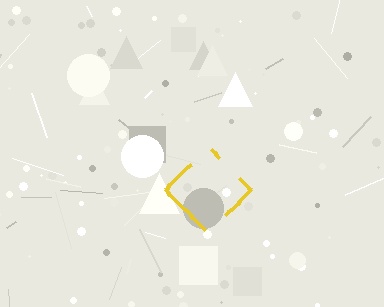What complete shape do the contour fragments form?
The contour fragments form a diamond.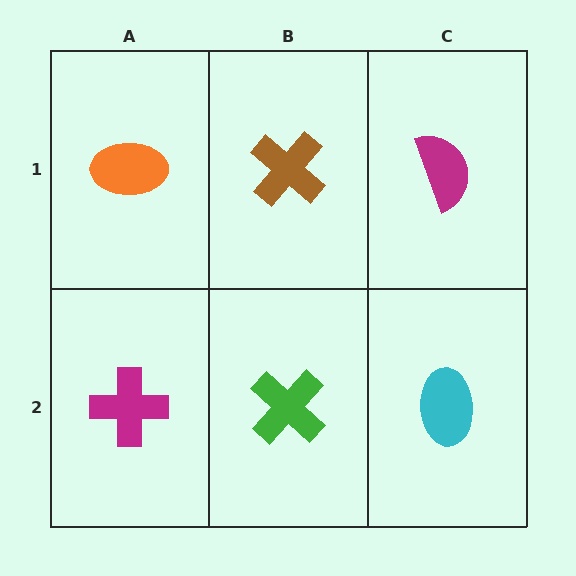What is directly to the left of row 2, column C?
A green cross.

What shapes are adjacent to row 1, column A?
A magenta cross (row 2, column A), a brown cross (row 1, column B).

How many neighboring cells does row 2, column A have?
2.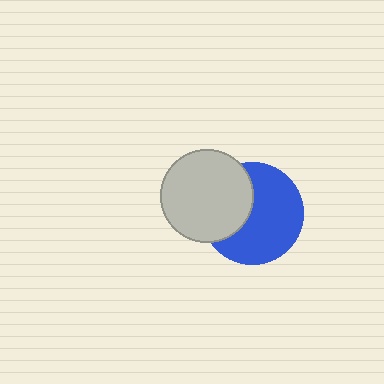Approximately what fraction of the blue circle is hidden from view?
Roughly 36% of the blue circle is hidden behind the light gray circle.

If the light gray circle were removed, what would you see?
You would see the complete blue circle.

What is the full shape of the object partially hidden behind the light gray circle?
The partially hidden object is a blue circle.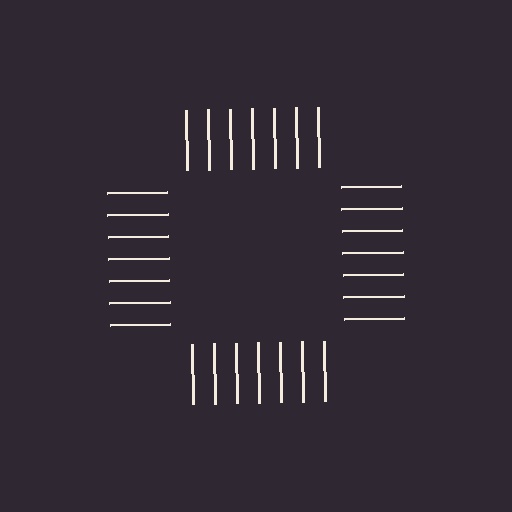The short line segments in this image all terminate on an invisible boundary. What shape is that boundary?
An illusory square — the line segments terminate on its edges but no continuous stroke is drawn.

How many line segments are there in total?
28 — 7 along each of the 4 edges.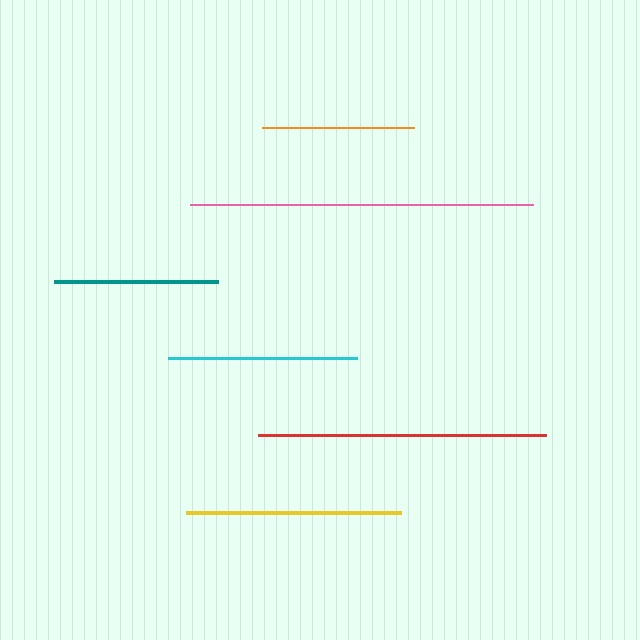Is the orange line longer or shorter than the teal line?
The teal line is longer than the orange line.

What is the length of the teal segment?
The teal segment is approximately 165 pixels long.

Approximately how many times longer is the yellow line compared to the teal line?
The yellow line is approximately 1.3 times the length of the teal line.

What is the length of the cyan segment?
The cyan segment is approximately 190 pixels long.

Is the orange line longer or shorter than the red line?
The red line is longer than the orange line.